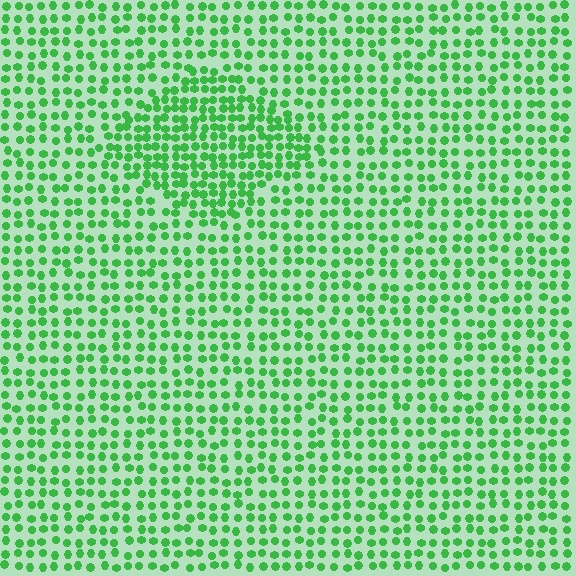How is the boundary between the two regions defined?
The boundary is defined by a change in element density (approximately 1.7x ratio). All elements are the same color, size, and shape.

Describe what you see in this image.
The image contains small green elements arranged at two different densities. A diamond-shaped region is visible where the elements are more densely packed than the surrounding area.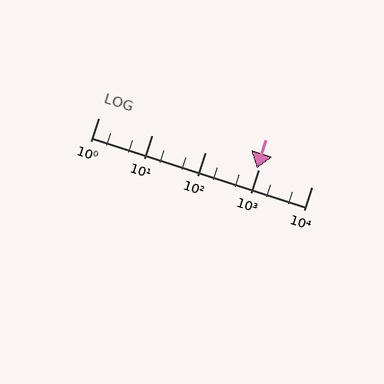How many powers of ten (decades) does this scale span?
The scale spans 4 decades, from 1 to 10000.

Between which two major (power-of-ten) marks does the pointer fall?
The pointer is between 100 and 1000.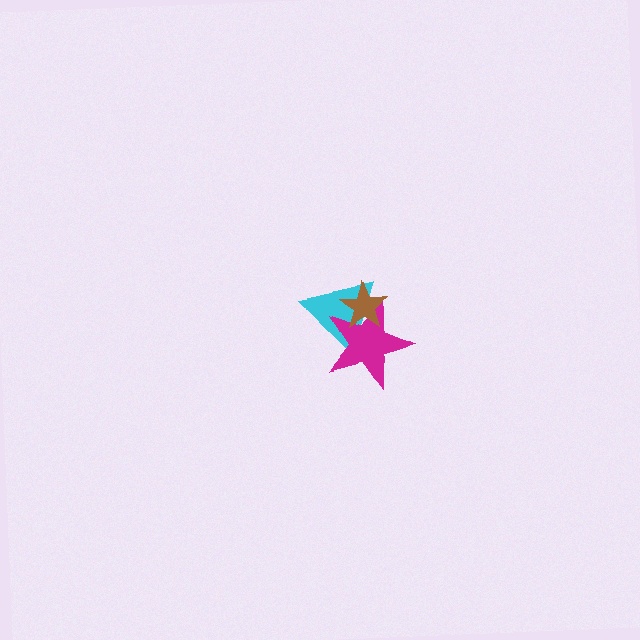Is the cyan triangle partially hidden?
Yes, it is partially covered by another shape.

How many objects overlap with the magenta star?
2 objects overlap with the magenta star.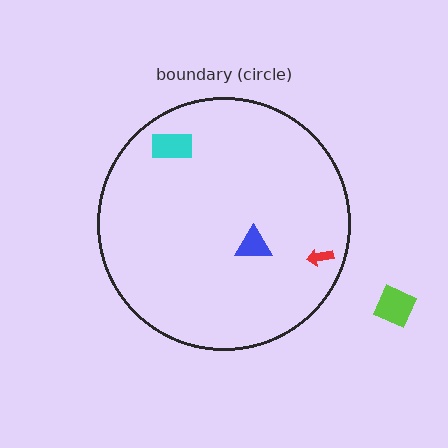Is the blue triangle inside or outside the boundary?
Inside.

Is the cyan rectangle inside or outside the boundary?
Inside.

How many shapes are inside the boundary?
3 inside, 1 outside.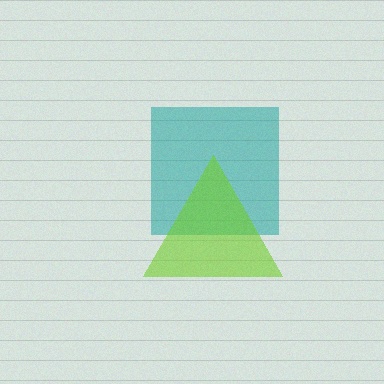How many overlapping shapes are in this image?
There are 2 overlapping shapes in the image.